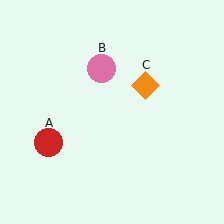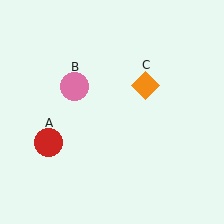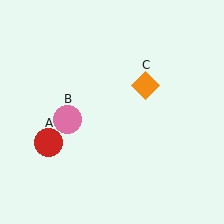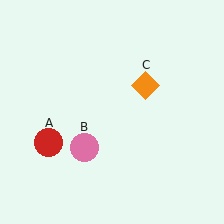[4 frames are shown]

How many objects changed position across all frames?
1 object changed position: pink circle (object B).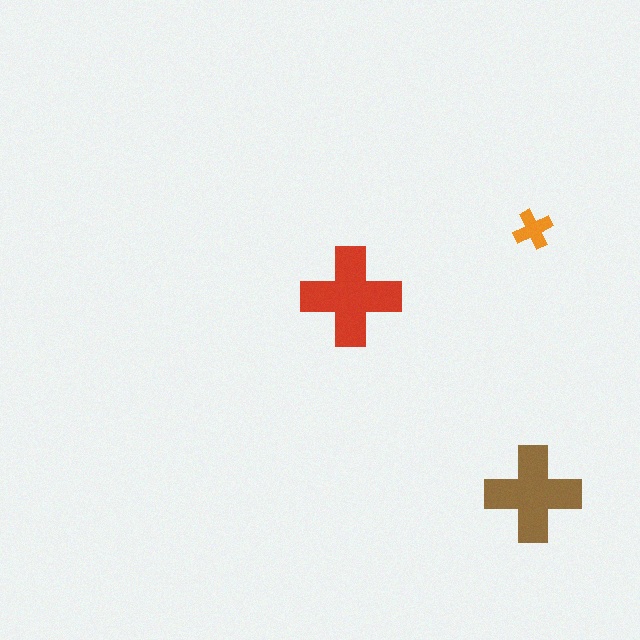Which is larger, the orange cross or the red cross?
The red one.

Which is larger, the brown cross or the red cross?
The red one.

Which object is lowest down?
The brown cross is bottommost.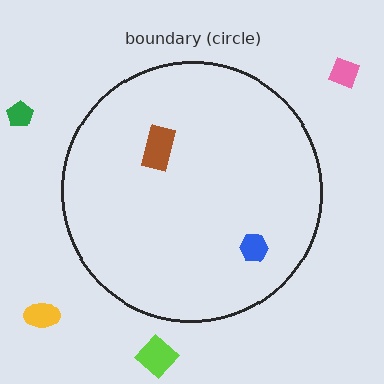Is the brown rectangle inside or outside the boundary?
Inside.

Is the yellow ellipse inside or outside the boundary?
Outside.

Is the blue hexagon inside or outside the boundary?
Inside.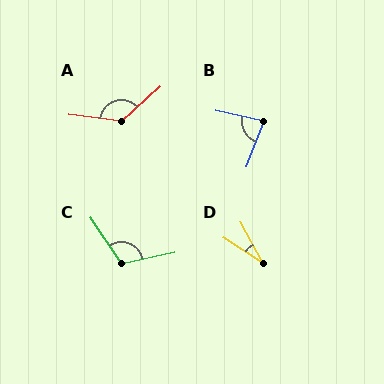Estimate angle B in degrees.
Approximately 82 degrees.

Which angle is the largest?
A, at approximately 131 degrees.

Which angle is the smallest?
D, at approximately 29 degrees.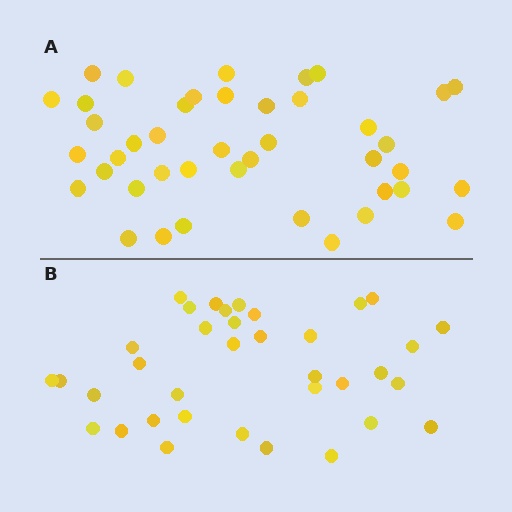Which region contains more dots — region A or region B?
Region A (the top region) has more dots.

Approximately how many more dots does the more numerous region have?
Region A has about 6 more dots than region B.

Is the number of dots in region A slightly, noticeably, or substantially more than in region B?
Region A has only slightly more — the two regions are fairly close. The ratio is roughly 1.2 to 1.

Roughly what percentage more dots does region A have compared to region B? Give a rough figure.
About 15% more.